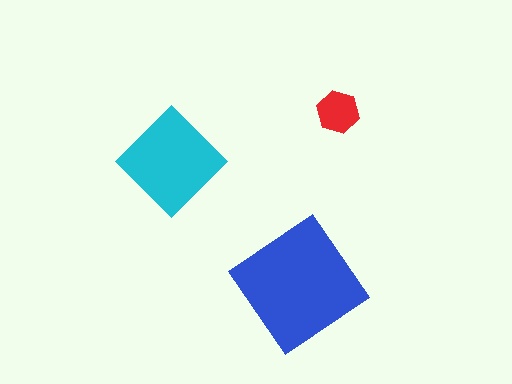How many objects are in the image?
There are 3 objects in the image.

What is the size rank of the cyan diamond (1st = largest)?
2nd.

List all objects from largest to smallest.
The blue diamond, the cyan diamond, the red hexagon.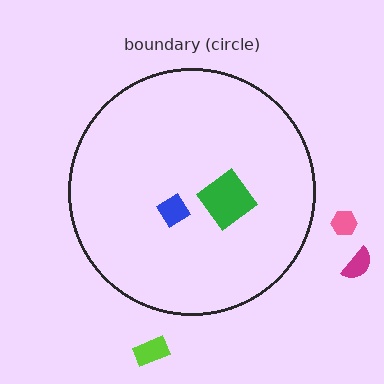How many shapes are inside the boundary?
2 inside, 3 outside.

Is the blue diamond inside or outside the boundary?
Inside.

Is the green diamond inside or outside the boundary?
Inside.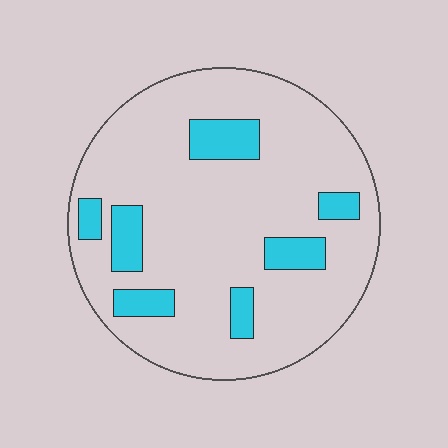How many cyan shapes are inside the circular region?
7.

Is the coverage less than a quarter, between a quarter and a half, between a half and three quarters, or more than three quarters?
Less than a quarter.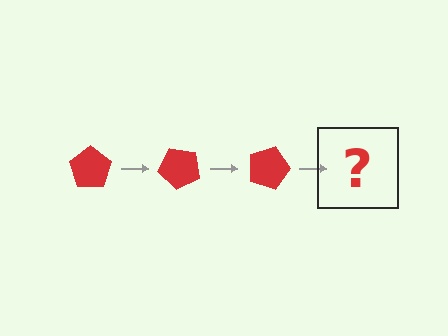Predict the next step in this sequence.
The next step is a red pentagon rotated 135 degrees.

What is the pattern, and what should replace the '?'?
The pattern is that the pentagon rotates 45 degrees each step. The '?' should be a red pentagon rotated 135 degrees.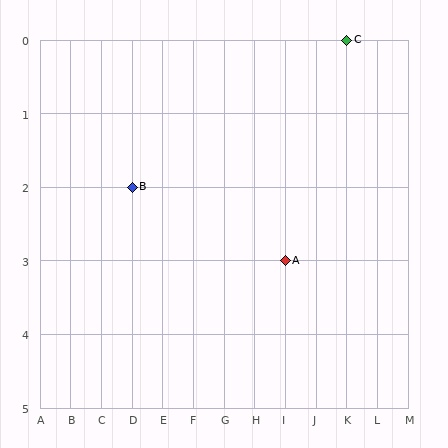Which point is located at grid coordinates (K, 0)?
Point C is at (K, 0).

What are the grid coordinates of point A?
Point A is at grid coordinates (I, 3).